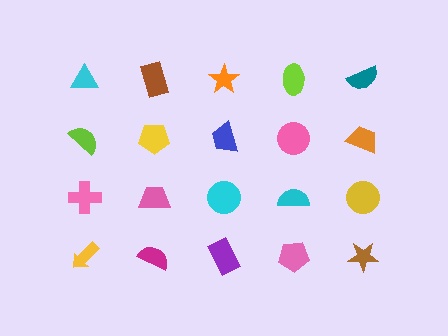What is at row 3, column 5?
A yellow circle.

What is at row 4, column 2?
A magenta semicircle.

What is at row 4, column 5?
A brown star.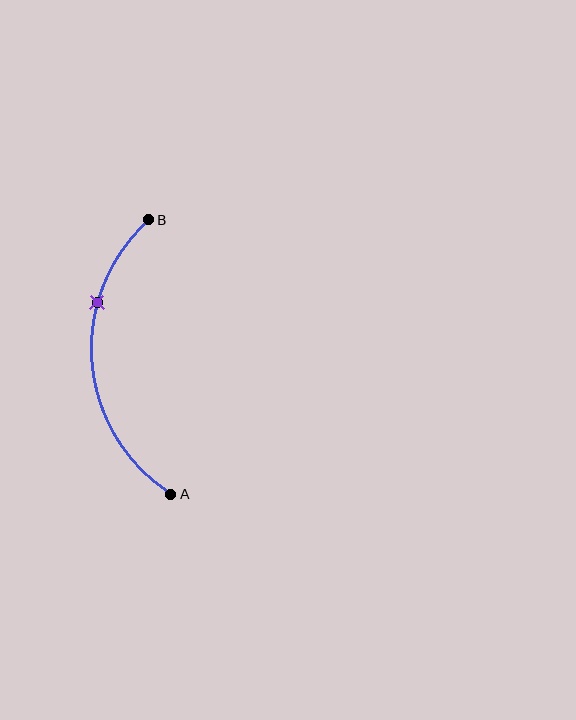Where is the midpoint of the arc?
The arc midpoint is the point on the curve farthest from the straight line joining A and B. It sits to the left of that line.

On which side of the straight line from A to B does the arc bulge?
The arc bulges to the left of the straight line connecting A and B.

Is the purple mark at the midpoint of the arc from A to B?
No. The purple mark lies on the arc but is closer to endpoint B. The arc midpoint would be at the point on the curve equidistant along the arc from both A and B.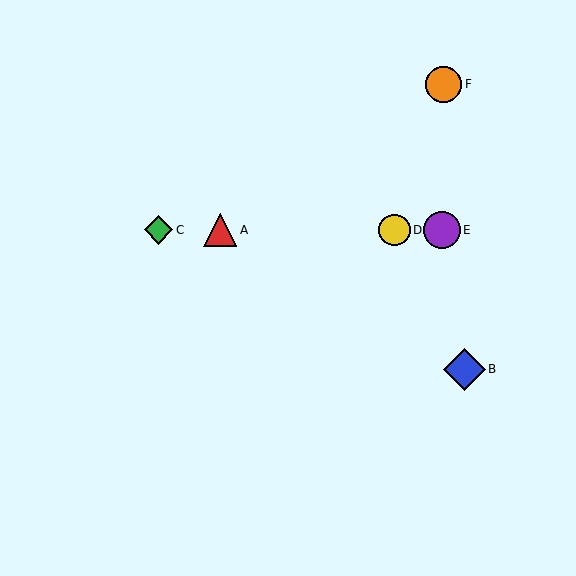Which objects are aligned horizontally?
Objects A, C, D, E are aligned horizontally.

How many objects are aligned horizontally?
4 objects (A, C, D, E) are aligned horizontally.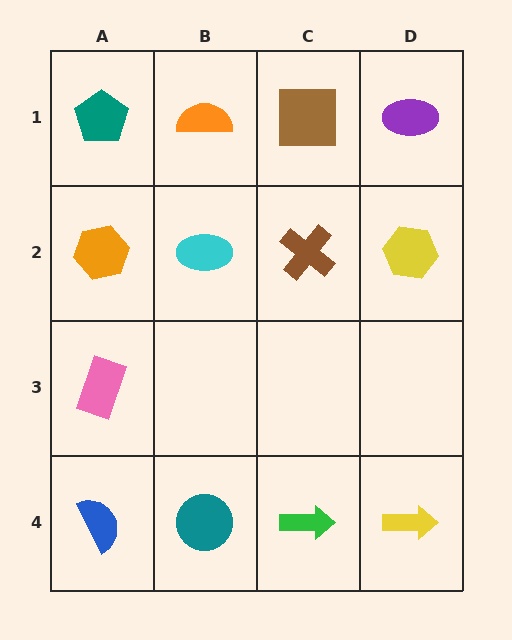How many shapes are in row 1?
4 shapes.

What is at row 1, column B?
An orange semicircle.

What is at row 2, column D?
A yellow hexagon.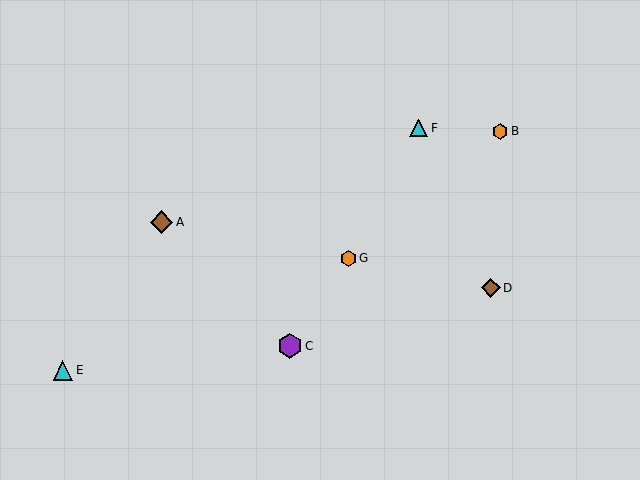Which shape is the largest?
The purple hexagon (labeled C) is the largest.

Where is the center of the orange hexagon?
The center of the orange hexagon is at (500, 131).